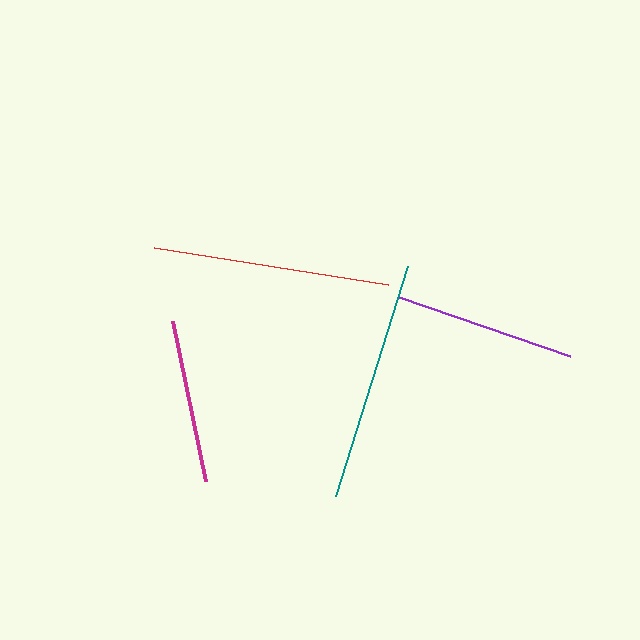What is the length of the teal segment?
The teal segment is approximately 241 pixels long.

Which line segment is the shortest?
The magenta line is the shortest at approximately 163 pixels.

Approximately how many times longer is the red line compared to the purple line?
The red line is approximately 1.3 times the length of the purple line.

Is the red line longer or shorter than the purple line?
The red line is longer than the purple line.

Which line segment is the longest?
The teal line is the longest at approximately 241 pixels.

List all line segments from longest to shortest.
From longest to shortest: teal, red, purple, magenta.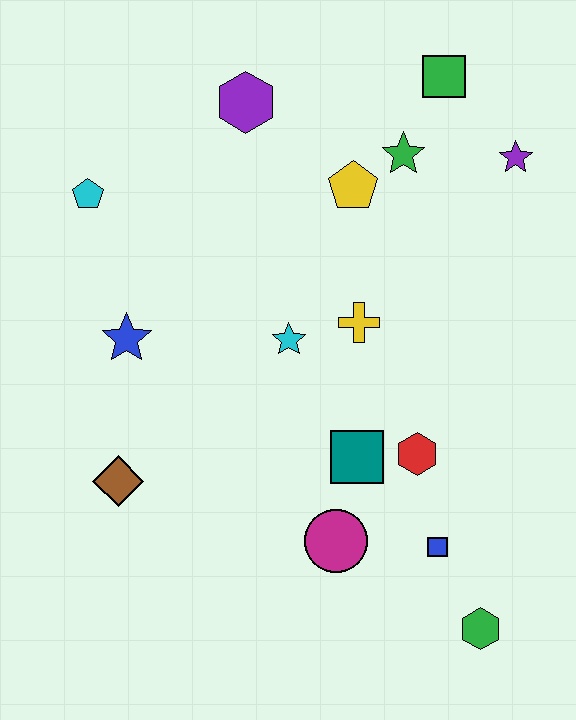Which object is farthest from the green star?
The green hexagon is farthest from the green star.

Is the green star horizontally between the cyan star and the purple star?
Yes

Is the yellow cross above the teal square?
Yes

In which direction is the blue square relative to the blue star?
The blue square is to the right of the blue star.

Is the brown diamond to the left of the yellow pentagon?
Yes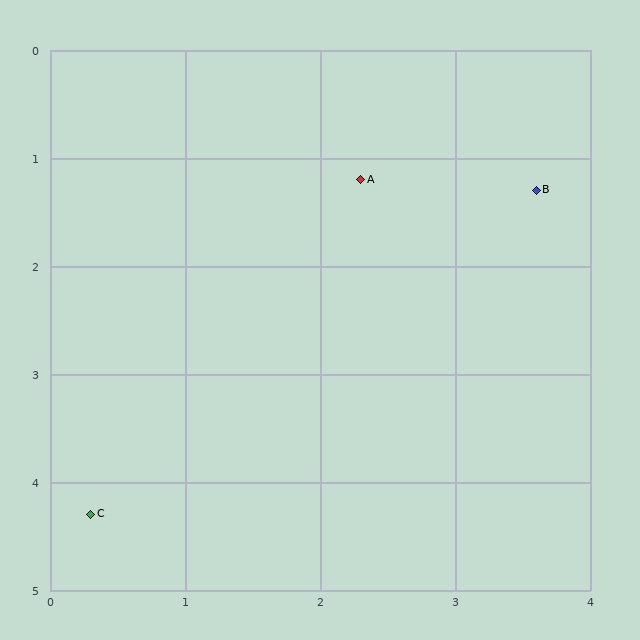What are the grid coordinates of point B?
Point B is at approximately (3.6, 1.3).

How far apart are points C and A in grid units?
Points C and A are about 3.7 grid units apart.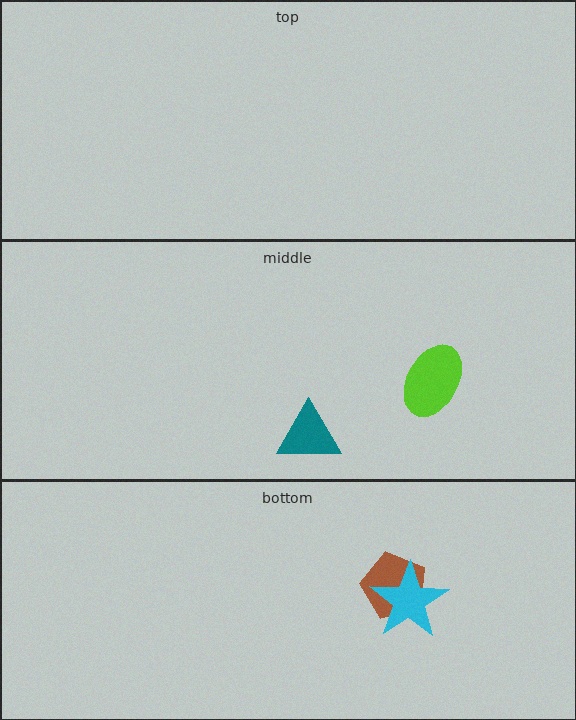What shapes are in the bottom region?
The brown pentagon, the cyan star.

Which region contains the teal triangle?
The middle region.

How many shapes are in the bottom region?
2.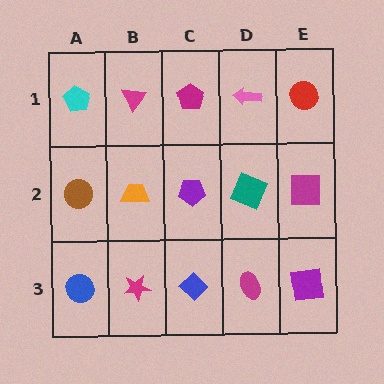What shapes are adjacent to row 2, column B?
A magenta triangle (row 1, column B), a magenta star (row 3, column B), a brown circle (row 2, column A), a purple pentagon (row 2, column C).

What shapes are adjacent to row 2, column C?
A magenta pentagon (row 1, column C), a blue diamond (row 3, column C), an orange trapezoid (row 2, column B), a teal square (row 2, column D).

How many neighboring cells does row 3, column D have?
3.